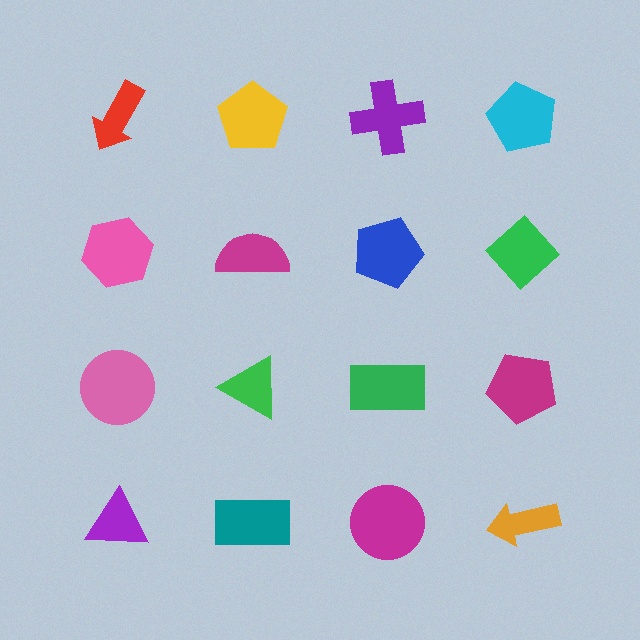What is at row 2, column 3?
A blue pentagon.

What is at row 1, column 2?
A yellow pentagon.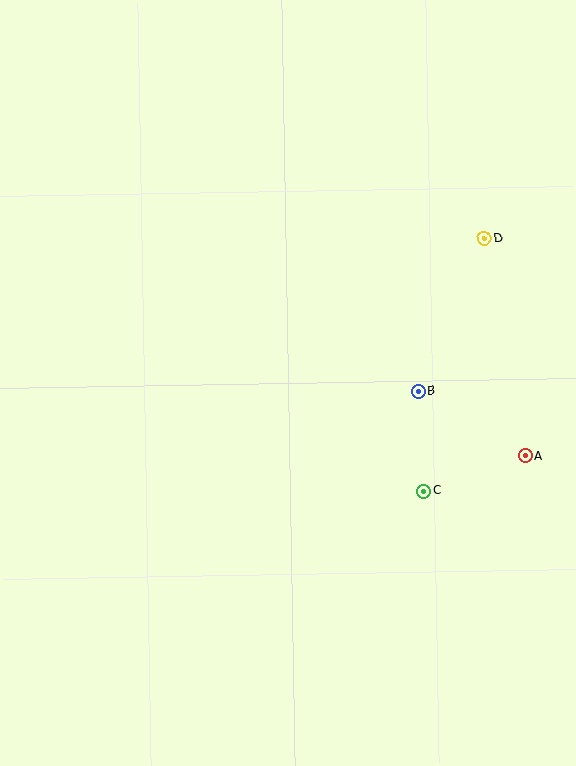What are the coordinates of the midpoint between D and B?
The midpoint between D and B is at (451, 315).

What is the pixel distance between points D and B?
The distance between D and B is 166 pixels.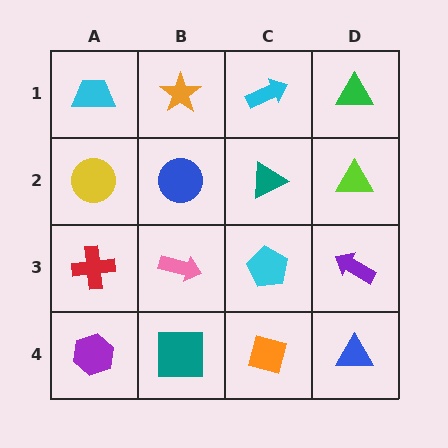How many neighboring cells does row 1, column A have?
2.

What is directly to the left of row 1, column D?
A cyan arrow.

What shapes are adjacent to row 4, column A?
A red cross (row 3, column A), a teal square (row 4, column B).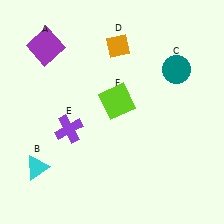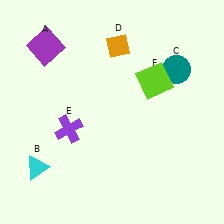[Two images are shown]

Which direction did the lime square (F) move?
The lime square (F) moved right.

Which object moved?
The lime square (F) moved right.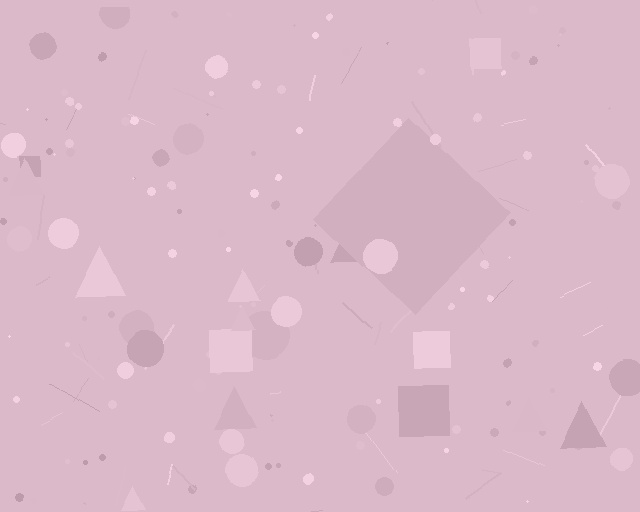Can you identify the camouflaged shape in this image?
The camouflaged shape is a diamond.